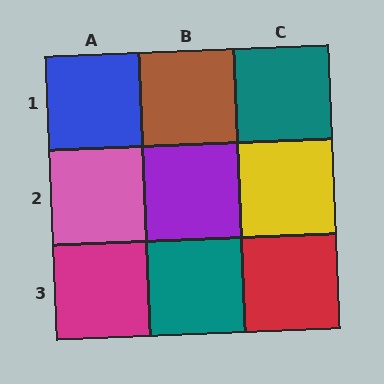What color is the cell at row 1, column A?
Blue.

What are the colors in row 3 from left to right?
Magenta, teal, red.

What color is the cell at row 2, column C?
Yellow.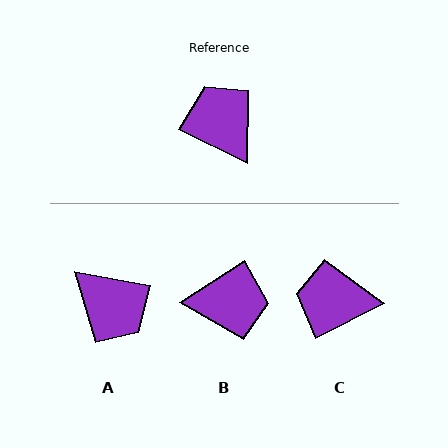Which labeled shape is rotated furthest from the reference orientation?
A, about 163 degrees away.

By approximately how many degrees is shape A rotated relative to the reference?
Approximately 163 degrees clockwise.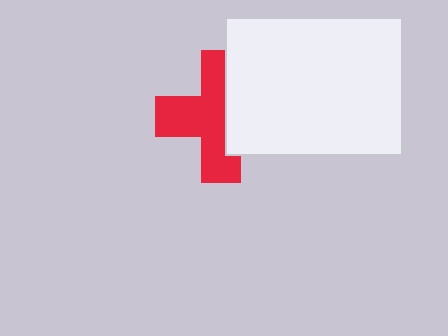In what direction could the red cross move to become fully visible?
The red cross could move left. That would shift it out from behind the white rectangle entirely.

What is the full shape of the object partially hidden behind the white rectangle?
The partially hidden object is a red cross.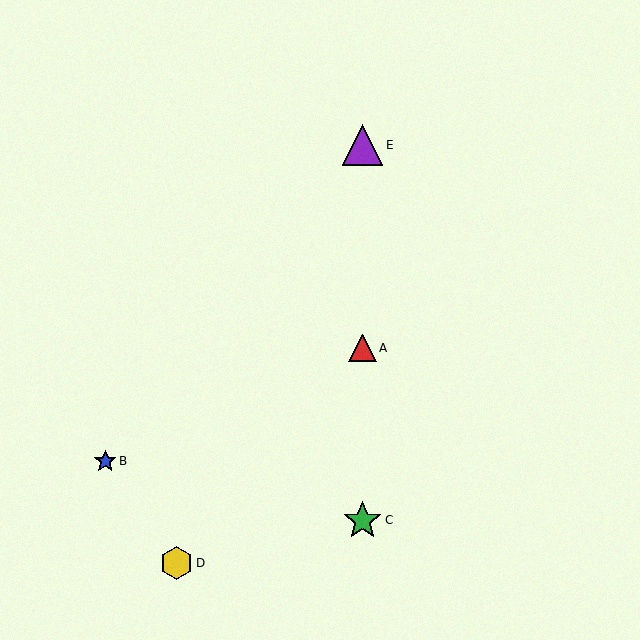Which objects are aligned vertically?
Objects A, C, E are aligned vertically.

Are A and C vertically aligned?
Yes, both are at x≈363.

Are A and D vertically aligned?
No, A is at x≈363 and D is at x≈176.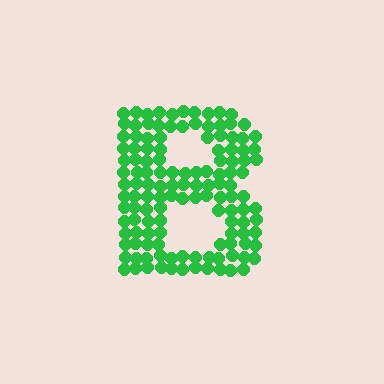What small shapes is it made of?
It is made of small circles.